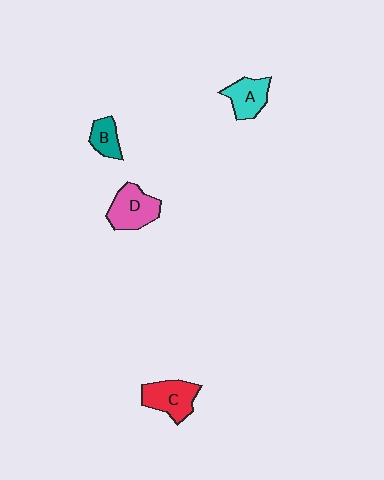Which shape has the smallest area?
Shape B (teal).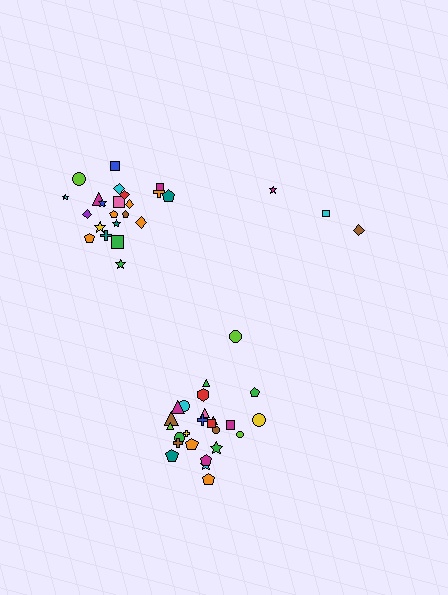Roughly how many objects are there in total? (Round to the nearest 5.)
Roughly 50 objects in total.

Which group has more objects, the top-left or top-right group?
The top-left group.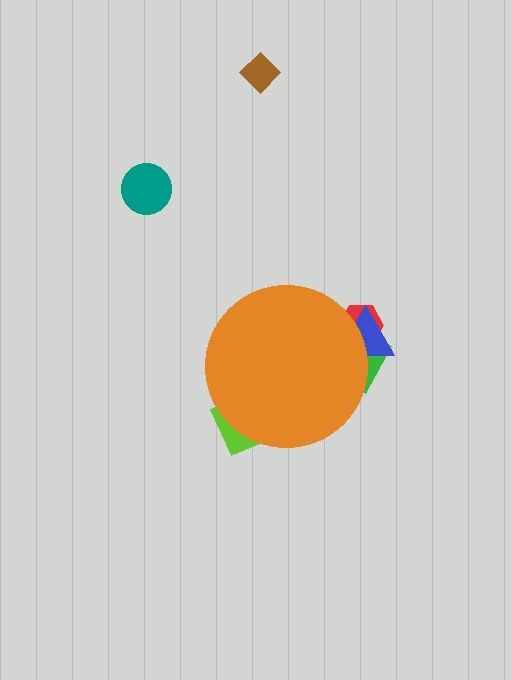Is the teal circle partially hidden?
No, the teal circle is fully visible.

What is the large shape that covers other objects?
An orange circle.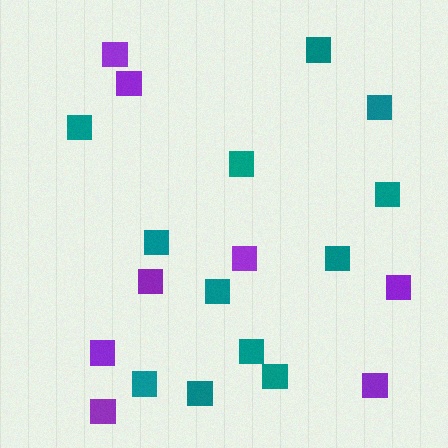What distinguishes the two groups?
There are 2 groups: one group of teal squares (12) and one group of purple squares (8).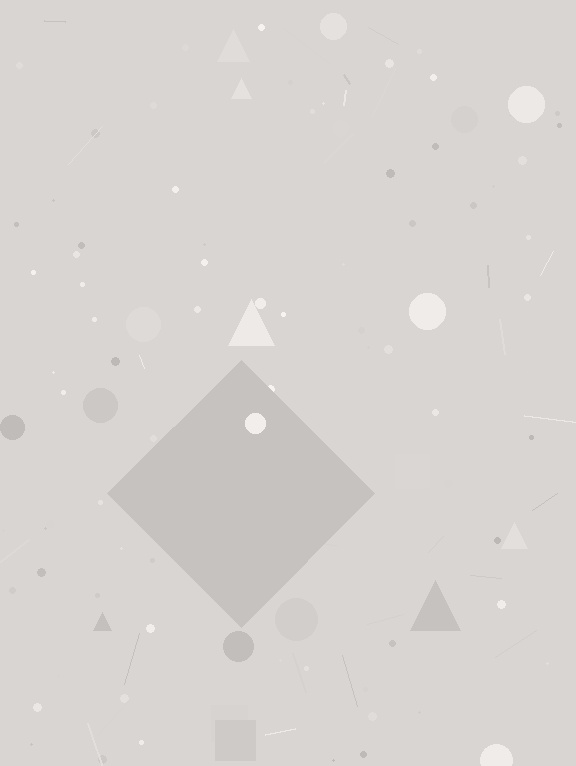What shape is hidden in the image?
A diamond is hidden in the image.